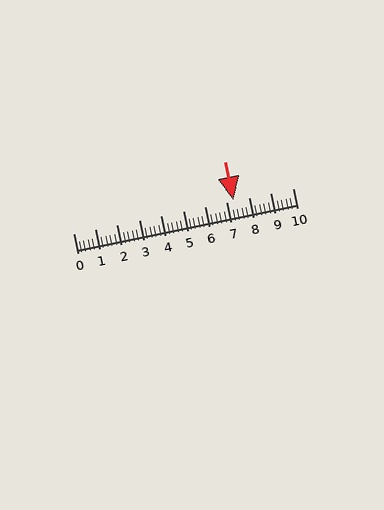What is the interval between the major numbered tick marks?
The major tick marks are spaced 1 units apart.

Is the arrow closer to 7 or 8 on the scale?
The arrow is closer to 7.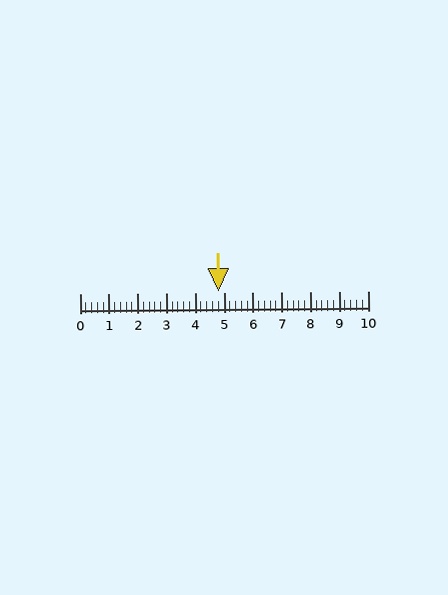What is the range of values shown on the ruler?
The ruler shows values from 0 to 10.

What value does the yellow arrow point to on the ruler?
The yellow arrow points to approximately 4.8.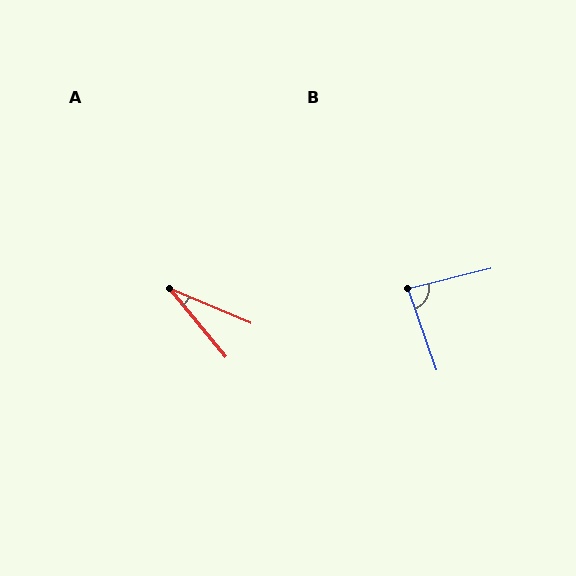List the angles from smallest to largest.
A (27°), B (84°).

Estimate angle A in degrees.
Approximately 27 degrees.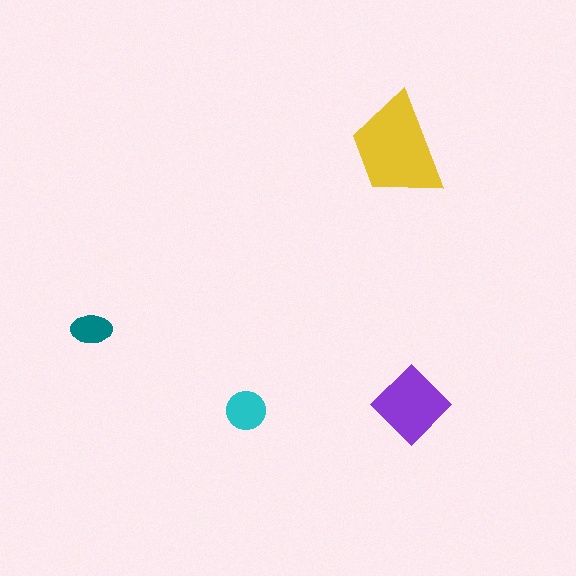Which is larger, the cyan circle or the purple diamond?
The purple diamond.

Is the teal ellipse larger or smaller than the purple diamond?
Smaller.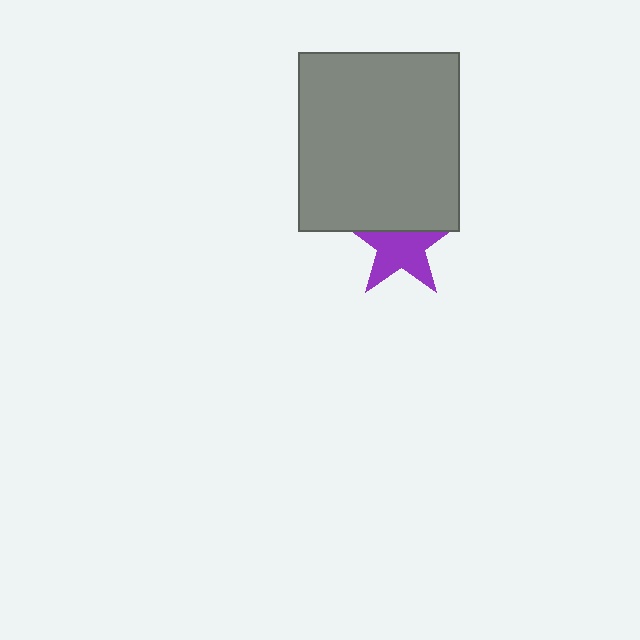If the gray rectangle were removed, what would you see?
You would see the complete purple star.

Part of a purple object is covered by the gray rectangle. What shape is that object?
It is a star.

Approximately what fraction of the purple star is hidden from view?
Roughly 33% of the purple star is hidden behind the gray rectangle.